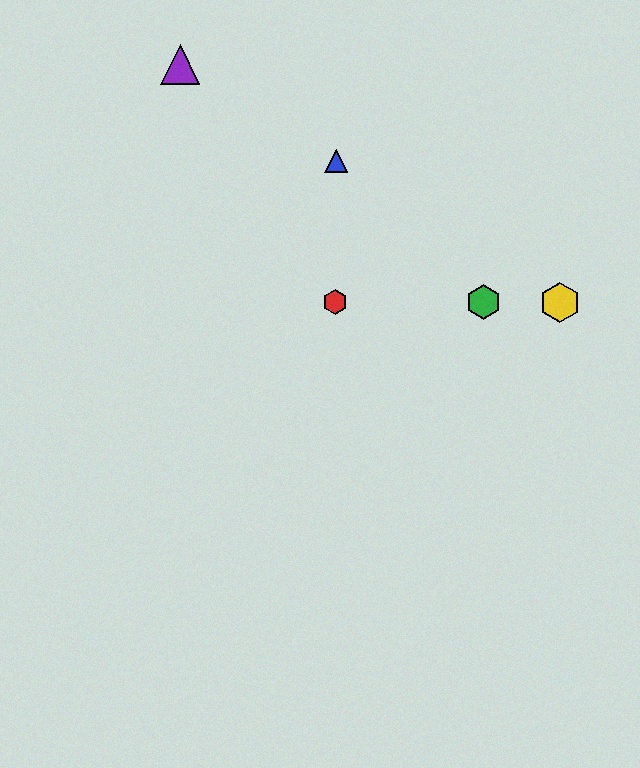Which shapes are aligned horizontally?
The red hexagon, the green hexagon, the yellow hexagon are aligned horizontally.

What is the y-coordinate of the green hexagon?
The green hexagon is at y≈302.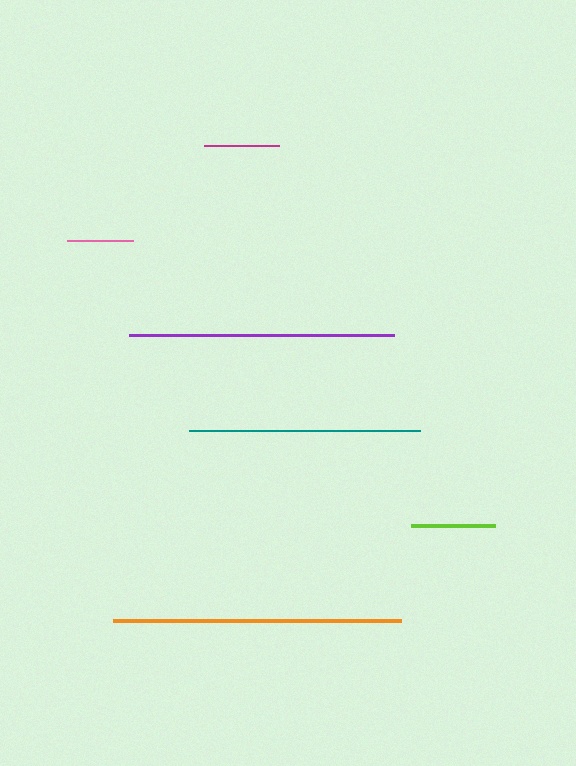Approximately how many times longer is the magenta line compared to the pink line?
The magenta line is approximately 1.1 times the length of the pink line.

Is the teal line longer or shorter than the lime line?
The teal line is longer than the lime line.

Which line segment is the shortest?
The pink line is the shortest at approximately 66 pixels.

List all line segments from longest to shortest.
From longest to shortest: orange, purple, teal, lime, magenta, pink.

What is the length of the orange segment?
The orange segment is approximately 288 pixels long.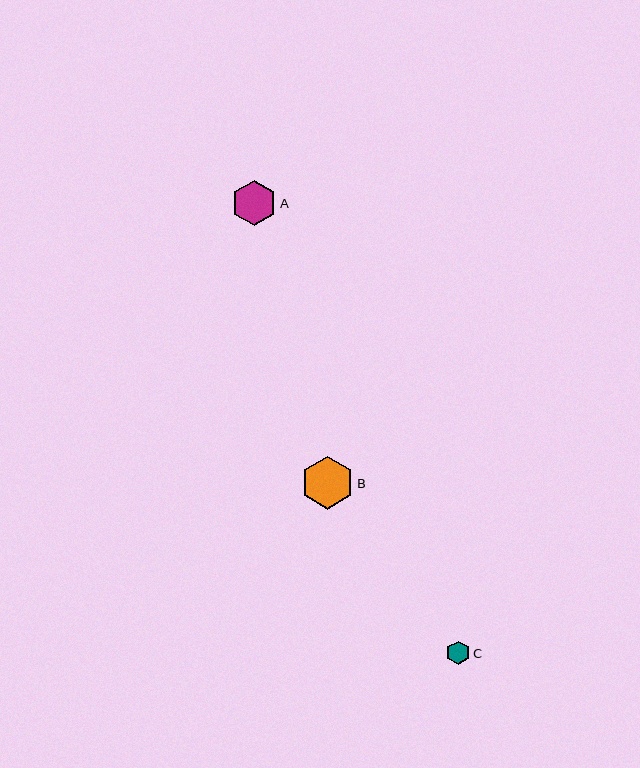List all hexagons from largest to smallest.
From largest to smallest: B, A, C.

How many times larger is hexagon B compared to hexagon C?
Hexagon B is approximately 2.3 times the size of hexagon C.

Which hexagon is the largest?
Hexagon B is the largest with a size of approximately 53 pixels.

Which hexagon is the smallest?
Hexagon C is the smallest with a size of approximately 23 pixels.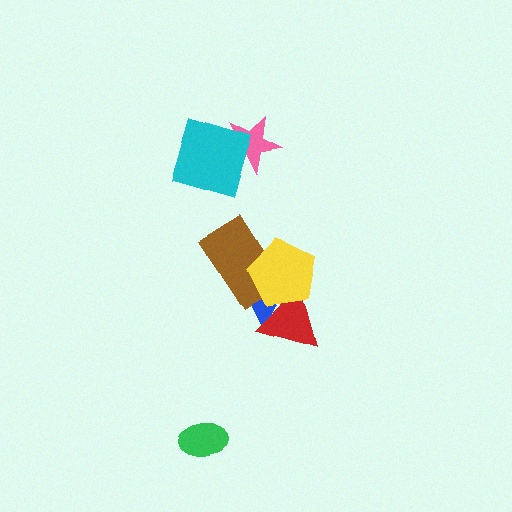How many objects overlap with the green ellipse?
0 objects overlap with the green ellipse.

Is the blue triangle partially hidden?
Yes, it is partially covered by another shape.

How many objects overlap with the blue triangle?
3 objects overlap with the blue triangle.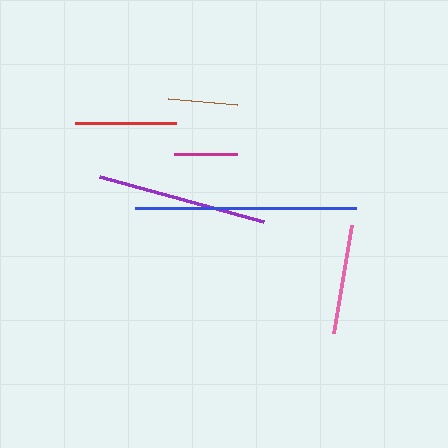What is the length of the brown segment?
The brown segment is approximately 70 pixels long.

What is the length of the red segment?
The red segment is approximately 101 pixels long.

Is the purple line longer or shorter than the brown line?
The purple line is longer than the brown line.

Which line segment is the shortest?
The magenta line is the shortest at approximately 63 pixels.